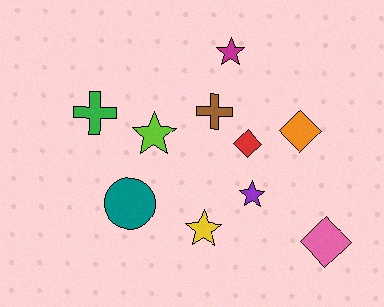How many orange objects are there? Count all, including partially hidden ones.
There is 1 orange object.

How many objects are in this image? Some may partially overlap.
There are 10 objects.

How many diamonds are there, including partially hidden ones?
There are 3 diamonds.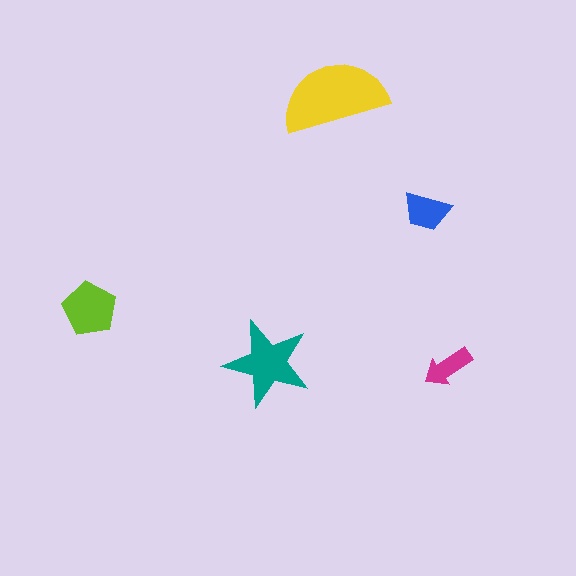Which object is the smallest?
The magenta arrow.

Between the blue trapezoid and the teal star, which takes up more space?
The teal star.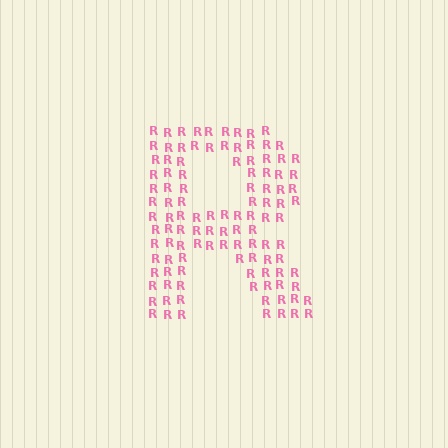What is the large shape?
The large shape is the letter R.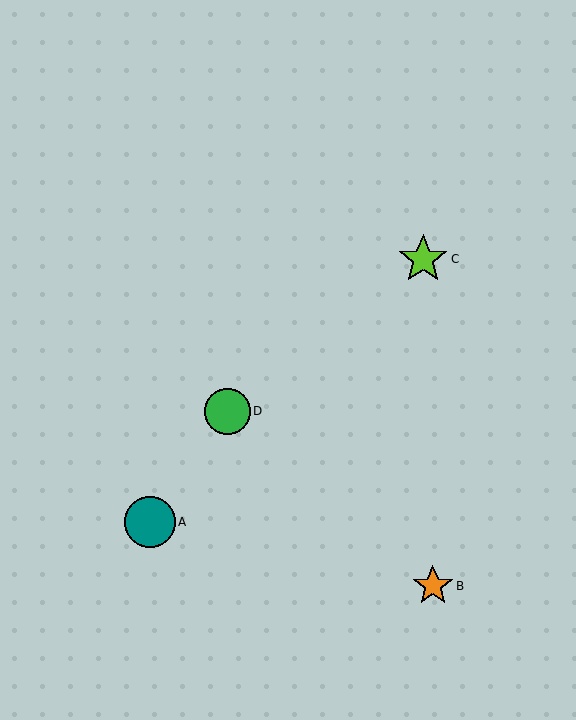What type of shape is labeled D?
Shape D is a green circle.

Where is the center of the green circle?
The center of the green circle is at (227, 411).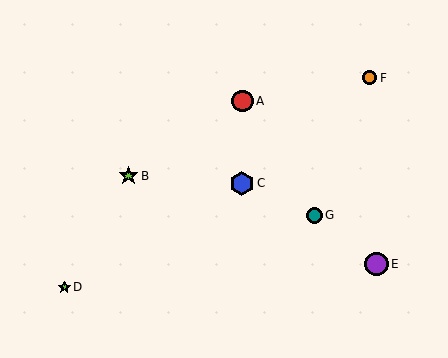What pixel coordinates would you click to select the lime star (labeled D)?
Click at (64, 287) to select the lime star D.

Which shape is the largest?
The blue hexagon (labeled C) is the largest.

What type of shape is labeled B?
Shape B is a lime star.